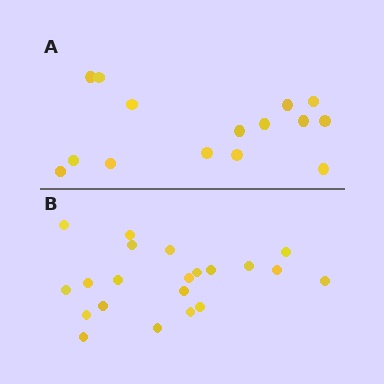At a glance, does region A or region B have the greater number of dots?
Region B (the bottom region) has more dots.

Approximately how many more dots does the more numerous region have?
Region B has about 6 more dots than region A.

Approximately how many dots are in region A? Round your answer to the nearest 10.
About 20 dots. (The exact count is 15, which rounds to 20.)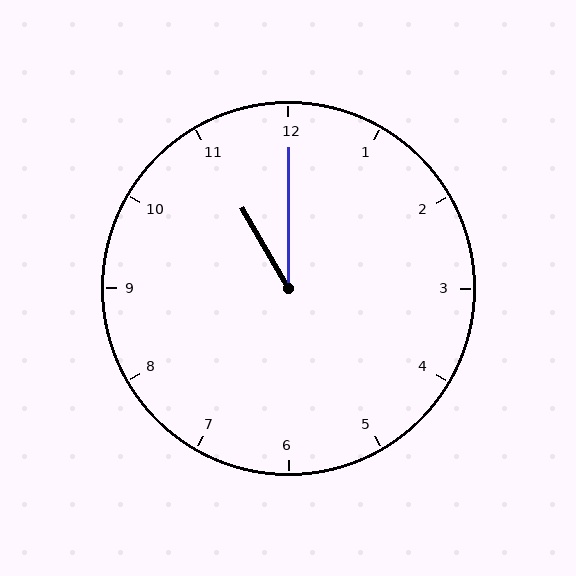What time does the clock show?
11:00.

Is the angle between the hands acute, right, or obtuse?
It is acute.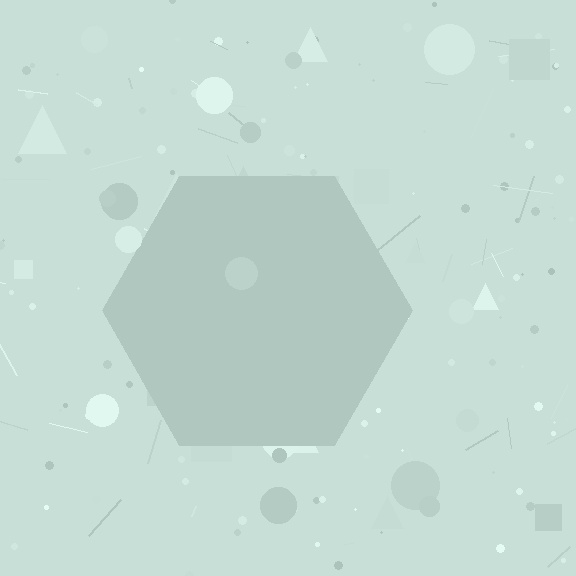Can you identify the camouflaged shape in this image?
The camouflaged shape is a hexagon.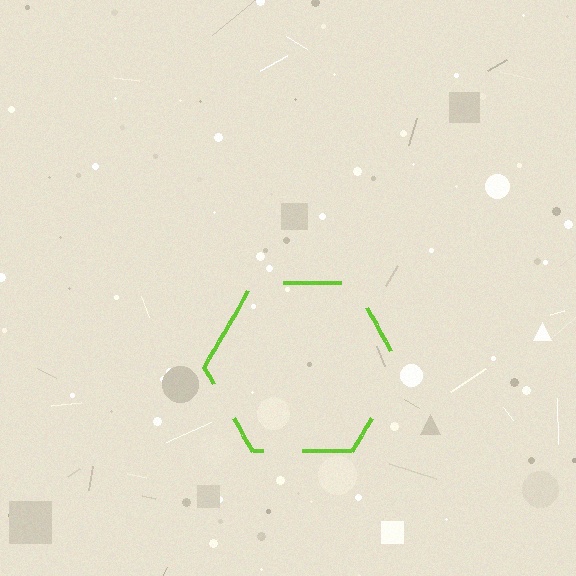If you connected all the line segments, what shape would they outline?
They would outline a hexagon.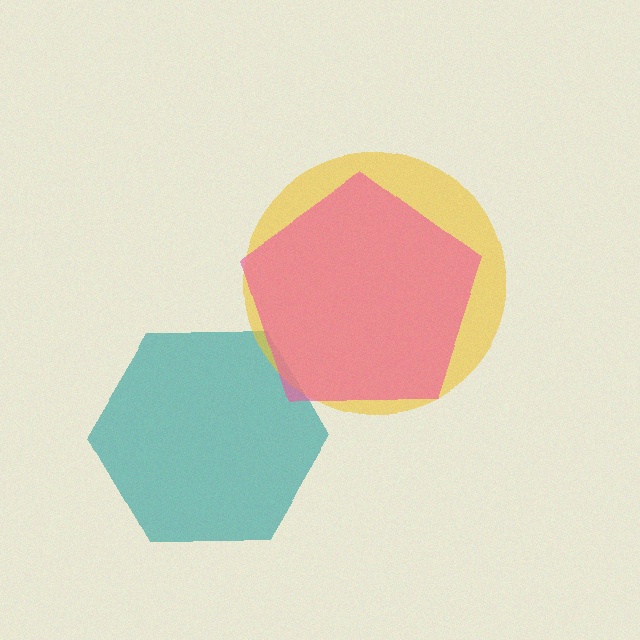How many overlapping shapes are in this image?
There are 3 overlapping shapes in the image.